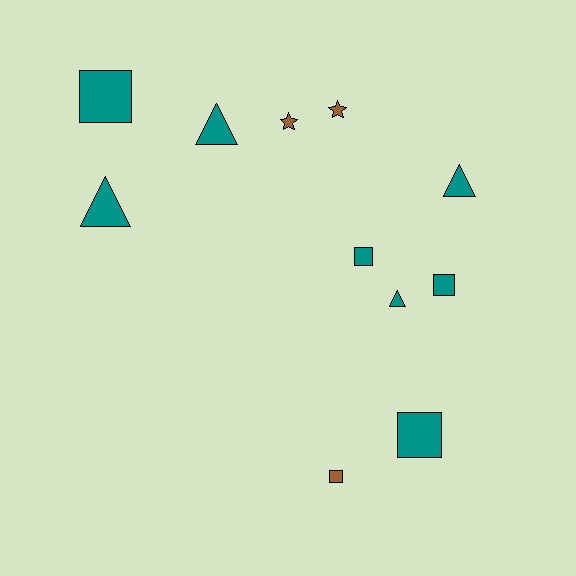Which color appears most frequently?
Teal, with 8 objects.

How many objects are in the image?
There are 11 objects.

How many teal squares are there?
There are 4 teal squares.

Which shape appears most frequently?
Square, with 5 objects.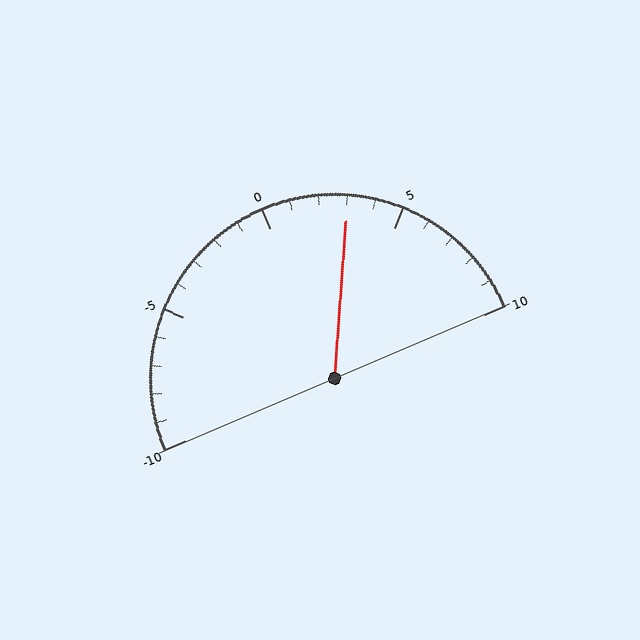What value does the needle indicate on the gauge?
The needle indicates approximately 3.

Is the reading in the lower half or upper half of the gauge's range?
The reading is in the upper half of the range (-10 to 10).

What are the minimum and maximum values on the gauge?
The gauge ranges from -10 to 10.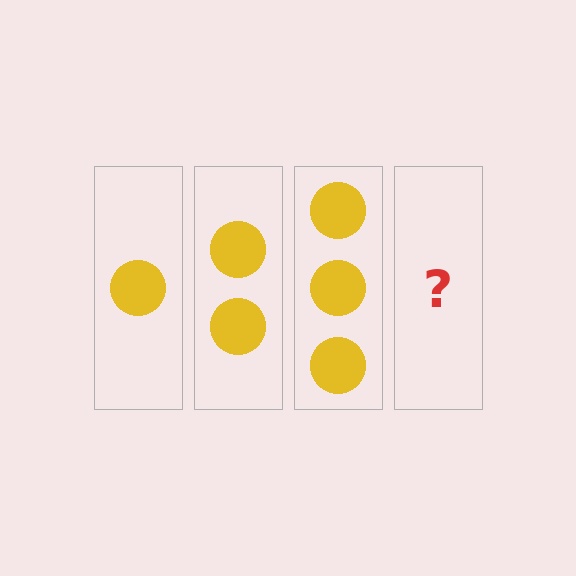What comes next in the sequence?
The next element should be 4 circles.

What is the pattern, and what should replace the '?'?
The pattern is that each step adds one more circle. The '?' should be 4 circles.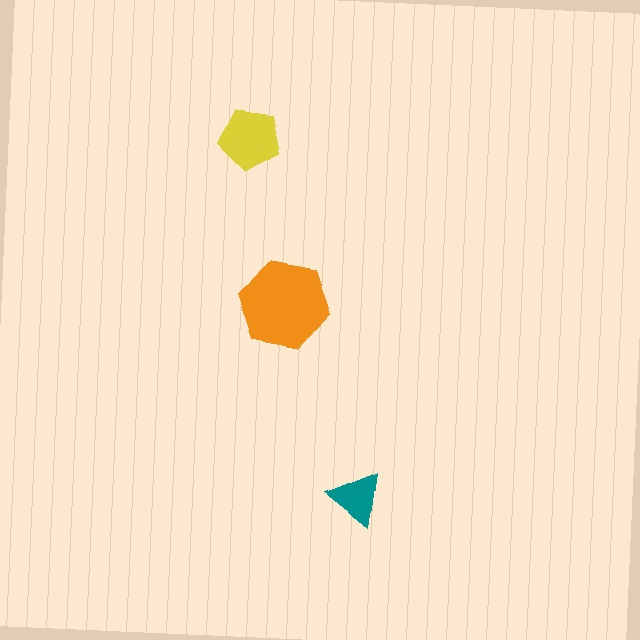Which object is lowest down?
The teal triangle is bottommost.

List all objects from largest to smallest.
The orange hexagon, the yellow pentagon, the teal triangle.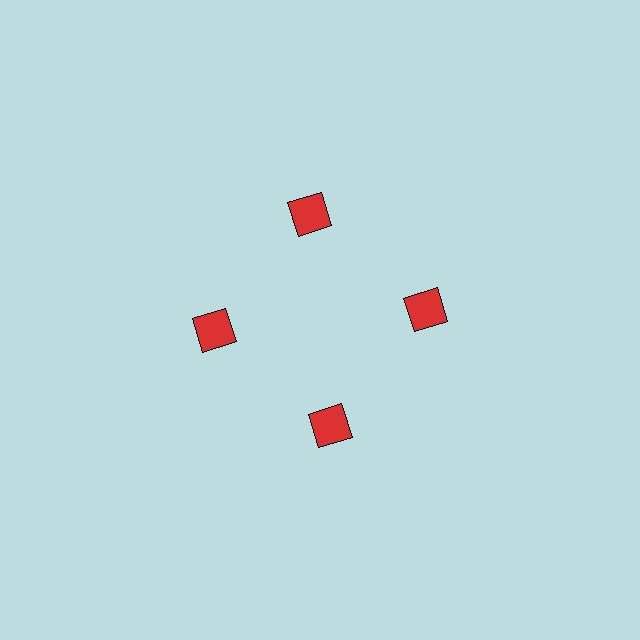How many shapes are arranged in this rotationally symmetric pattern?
There are 4 shapes, arranged in 4 groups of 1.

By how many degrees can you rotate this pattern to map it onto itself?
The pattern maps onto itself every 90 degrees of rotation.